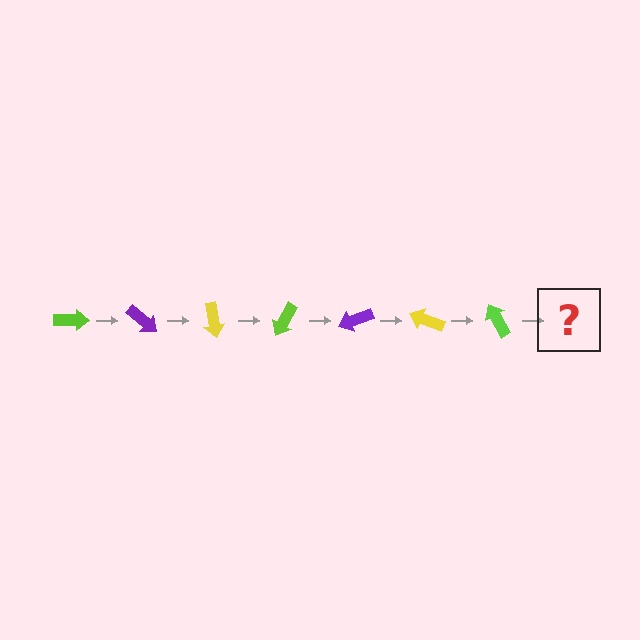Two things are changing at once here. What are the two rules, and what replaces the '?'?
The two rules are that it rotates 40 degrees each step and the color cycles through lime, purple, and yellow. The '?' should be a purple arrow, rotated 280 degrees from the start.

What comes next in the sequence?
The next element should be a purple arrow, rotated 280 degrees from the start.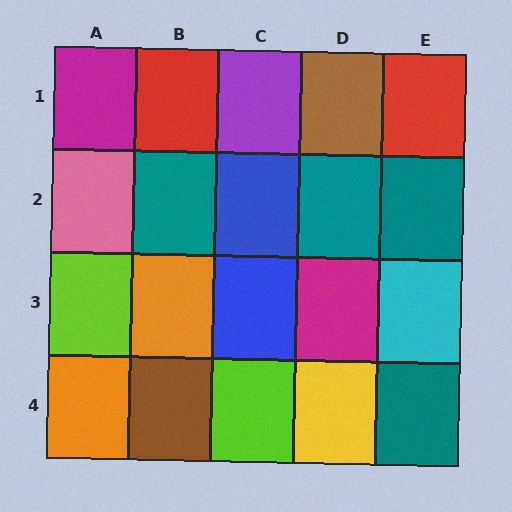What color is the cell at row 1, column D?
Brown.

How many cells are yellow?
1 cell is yellow.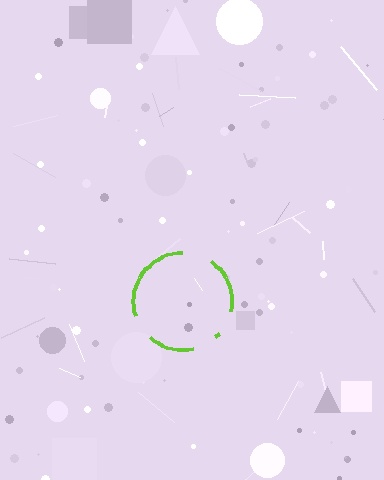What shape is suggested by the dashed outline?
The dashed outline suggests a circle.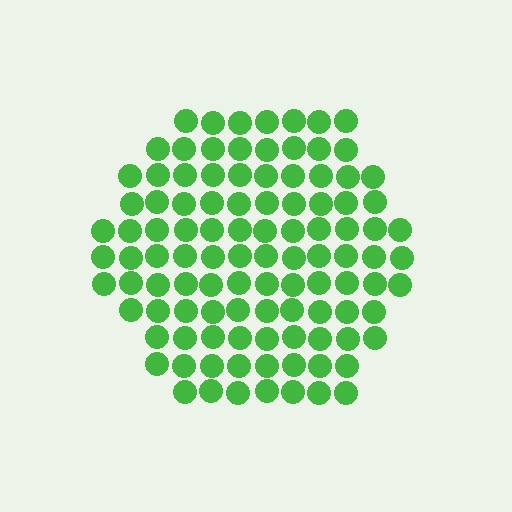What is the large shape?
The large shape is a hexagon.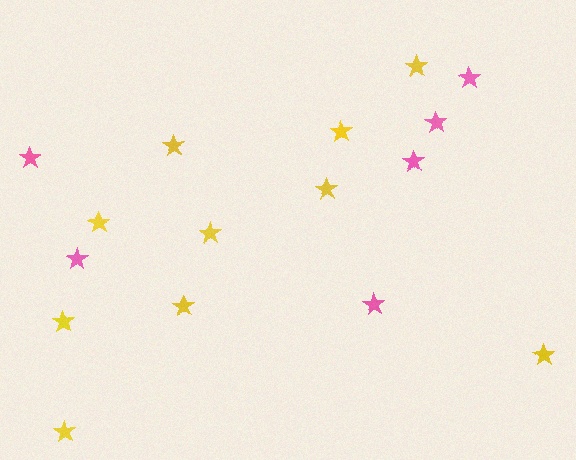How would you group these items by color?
There are 2 groups: one group of pink stars (6) and one group of yellow stars (10).